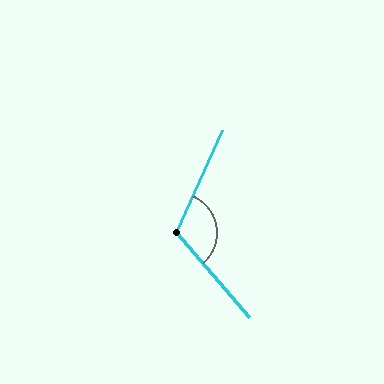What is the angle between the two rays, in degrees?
Approximately 115 degrees.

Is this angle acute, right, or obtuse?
It is obtuse.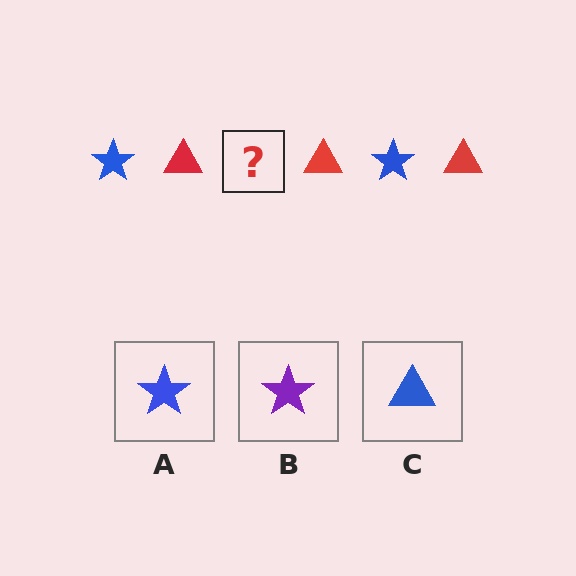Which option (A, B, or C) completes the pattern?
A.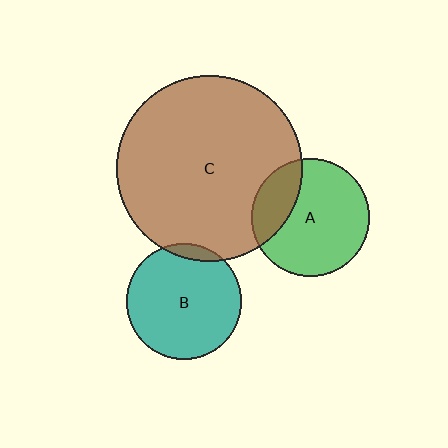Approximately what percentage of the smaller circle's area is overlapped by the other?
Approximately 25%.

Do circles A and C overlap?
Yes.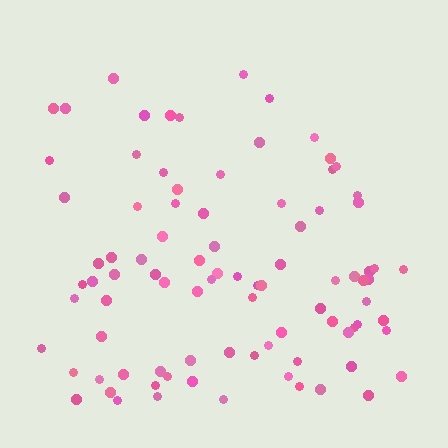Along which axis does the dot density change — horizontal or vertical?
Vertical.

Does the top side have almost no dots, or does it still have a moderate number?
Still a moderate number, just noticeably fewer than the bottom.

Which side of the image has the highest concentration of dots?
The bottom.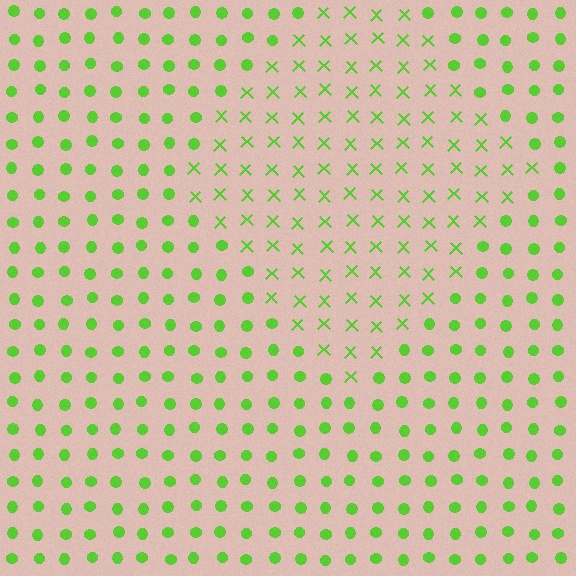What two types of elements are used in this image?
The image uses X marks inside the diamond region and circles outside it.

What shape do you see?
I see a diamond.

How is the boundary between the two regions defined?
The boundary is defined by a change in element shape: X marks inside vs. circles outside. All elements share the same color and spacing.